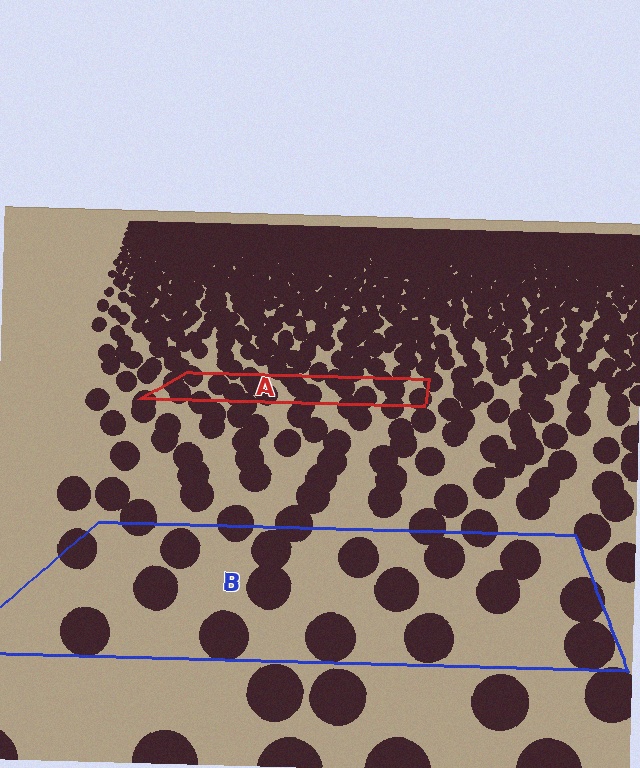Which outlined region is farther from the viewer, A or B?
Region A is farther from the viewer — the texture elements inside it appear smaller and more densely packed.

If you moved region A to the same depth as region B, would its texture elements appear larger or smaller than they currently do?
They would appear larger. At a closer depth, the same texture elements are projected at a bigger on-screen size.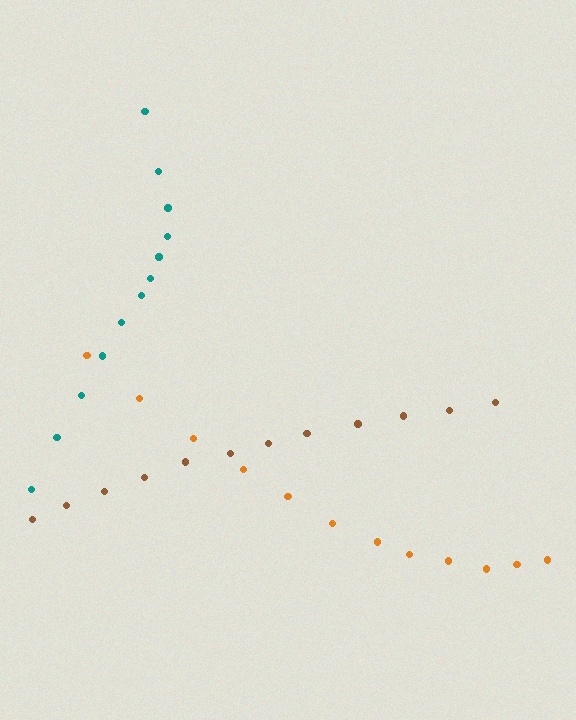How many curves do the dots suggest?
There are 3 distinct paths.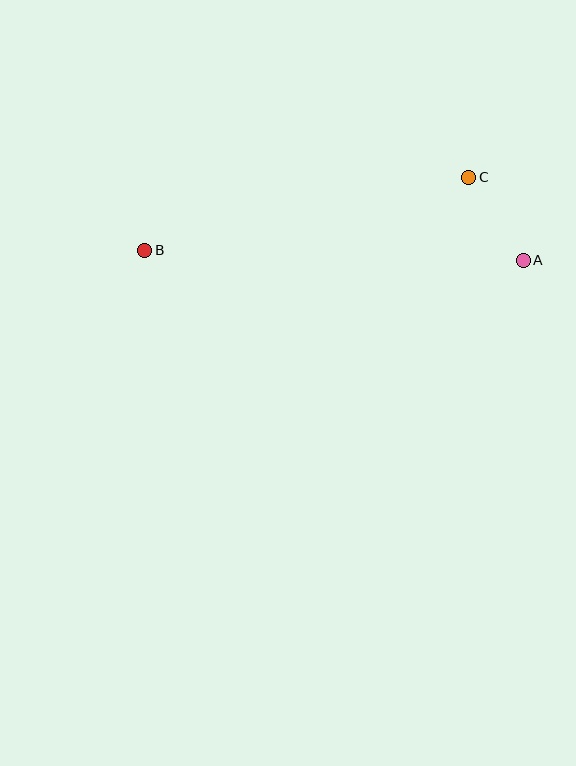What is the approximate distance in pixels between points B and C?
The distance between B and C is approximately 332 pixels.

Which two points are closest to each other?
Points A and C are closest to each other.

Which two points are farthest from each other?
Points A and B are farthest from each other.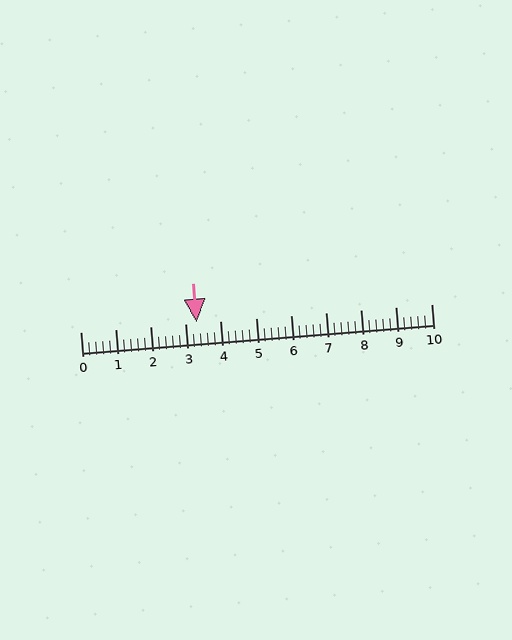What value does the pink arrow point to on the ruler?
The pink arrow points to approximately 3.3.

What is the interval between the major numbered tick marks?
The major tick marks are spaced 1 units apart.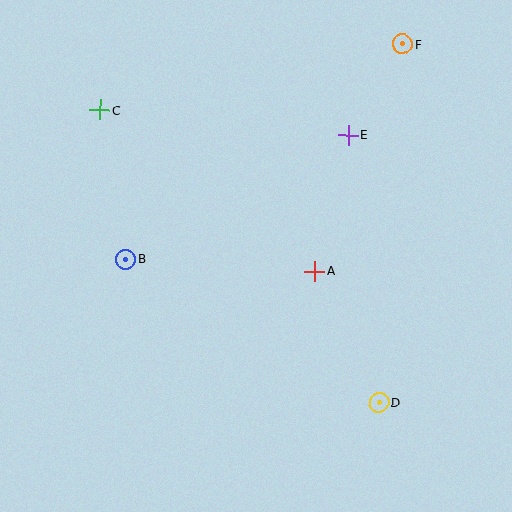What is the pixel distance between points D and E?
The distance between D and E is 270 pixels.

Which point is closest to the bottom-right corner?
Point D is closest to the bottom-right corner.